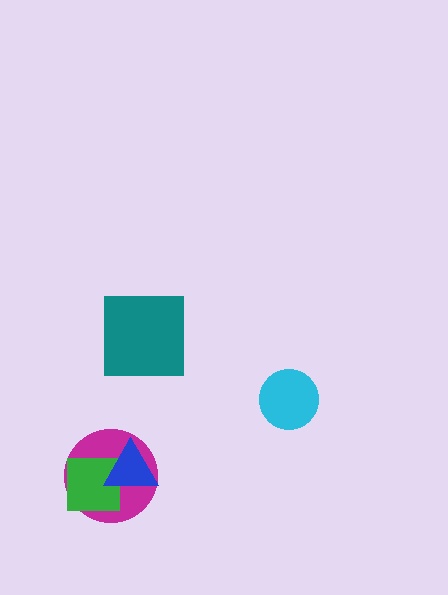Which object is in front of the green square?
The blue triangle is in front of the green square.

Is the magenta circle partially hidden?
Yes, it is partially covered by another shape.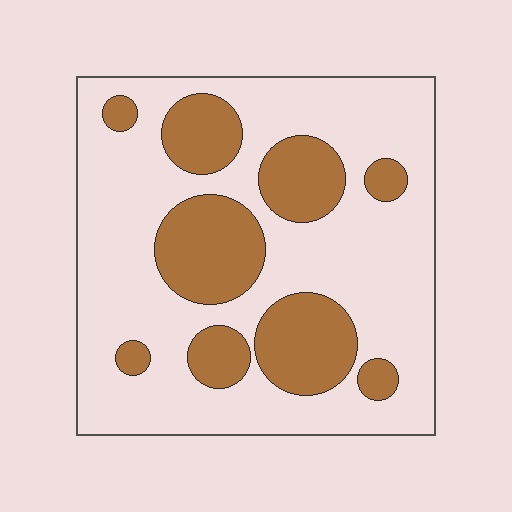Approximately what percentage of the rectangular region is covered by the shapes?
Approximately 30%.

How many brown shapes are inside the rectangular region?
9.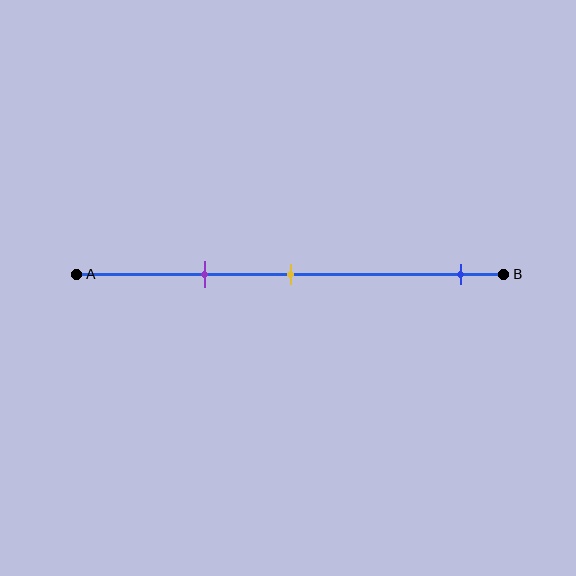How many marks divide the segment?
There are 3 marks dividing the segment.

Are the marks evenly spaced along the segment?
No, the marks are not evenly spaced.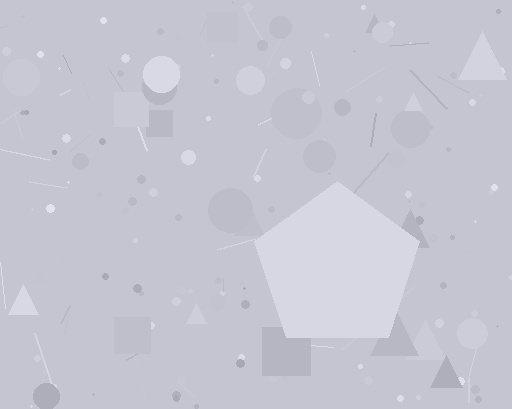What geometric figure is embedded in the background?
A pentagon is embedded in the background.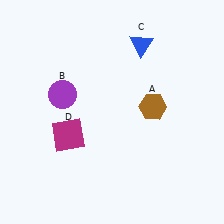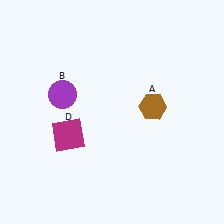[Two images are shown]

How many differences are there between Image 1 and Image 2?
There is 1 difference between the two images.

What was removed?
The blue triangle (C) was removed in Image 2.